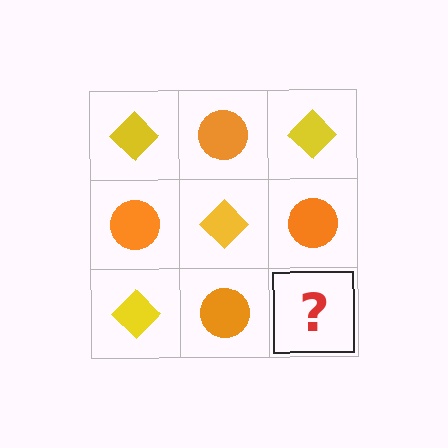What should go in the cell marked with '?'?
The missing cell should contain a yellow diamond.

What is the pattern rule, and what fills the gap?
The rule is that it alternates yellow diamond and orange circle in a checkerboard pattern. The gap should be filled with a yellow diamond.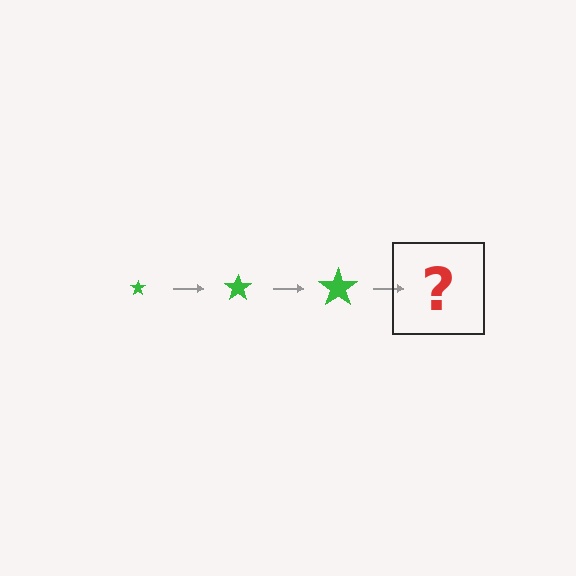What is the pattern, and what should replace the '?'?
The pattern is that the star gets progressively larger each step. The '?' should be a green star, larger than the previous one.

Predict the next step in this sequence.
The next step is a green star, larger than the previous one.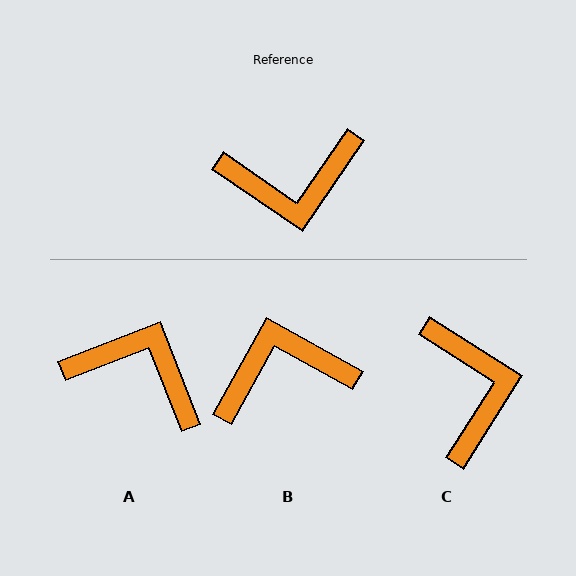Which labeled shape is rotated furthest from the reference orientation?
B, about 175 degrees away.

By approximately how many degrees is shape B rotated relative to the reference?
Approximately 175 degrees clockwise.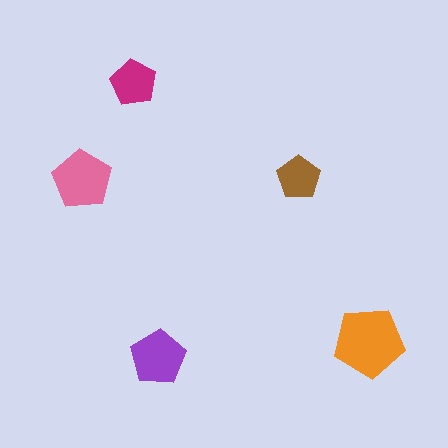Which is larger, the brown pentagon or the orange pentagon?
The orange one.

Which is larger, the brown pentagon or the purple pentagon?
The purple one.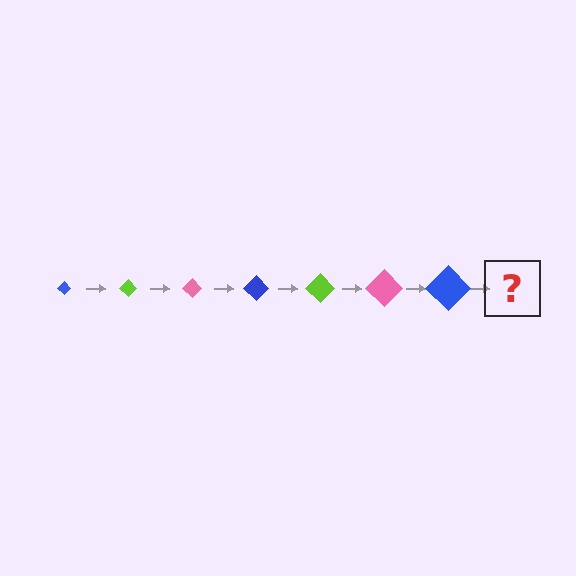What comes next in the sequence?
The next element should be a lime diamond, larger than the previous one.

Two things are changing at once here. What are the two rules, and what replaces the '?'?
The two rules are that the diamond grows larger each step and the color cycles through blue, lime, and pink. The '?' should be a lime diamond, larger than the previous one.